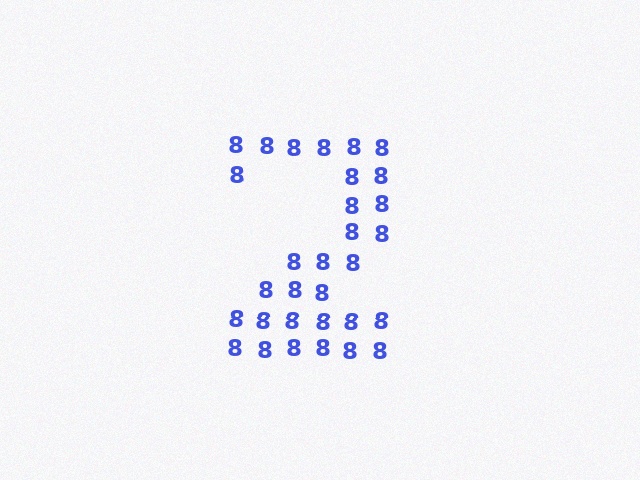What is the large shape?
The large shape is the digit 2.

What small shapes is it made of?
It is made of small digit 8's.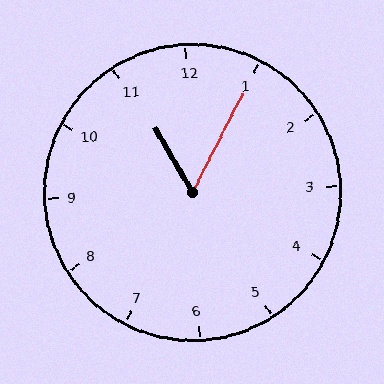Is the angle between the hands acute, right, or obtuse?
It is acute.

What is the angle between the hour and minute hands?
Approximately 58 degrees.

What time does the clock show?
11:05.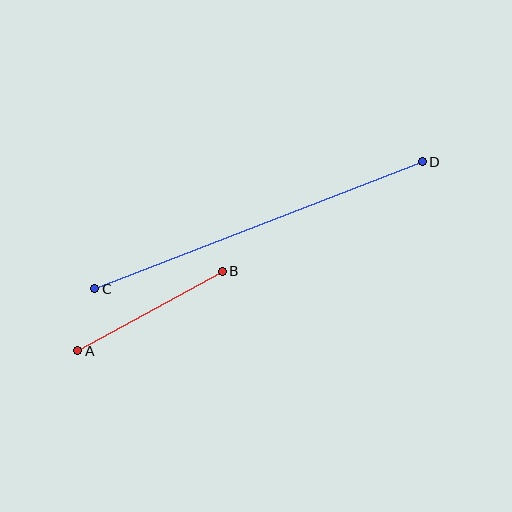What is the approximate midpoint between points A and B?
The midpoint is at approximately (150, 311) pixels.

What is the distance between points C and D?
The distance is approximately 351 pixels.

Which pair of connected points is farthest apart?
Points C and D are farthest apart.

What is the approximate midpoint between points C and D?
The midpoint is at approximately (259, 225) pixels.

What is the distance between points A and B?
The distance is approximately 165 pixels.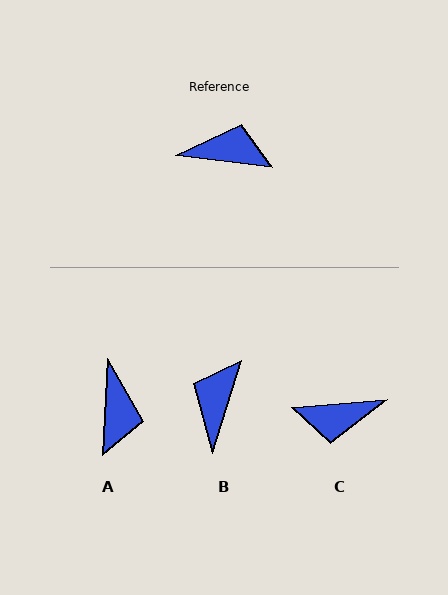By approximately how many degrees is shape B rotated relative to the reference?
Approximately 79 degrees counter-clockwise.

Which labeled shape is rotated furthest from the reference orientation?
C, about 168 degrees away.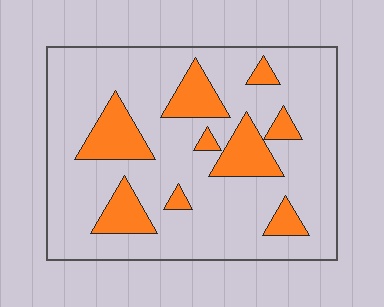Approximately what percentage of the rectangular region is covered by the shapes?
Approximately 20%.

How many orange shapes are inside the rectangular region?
9.